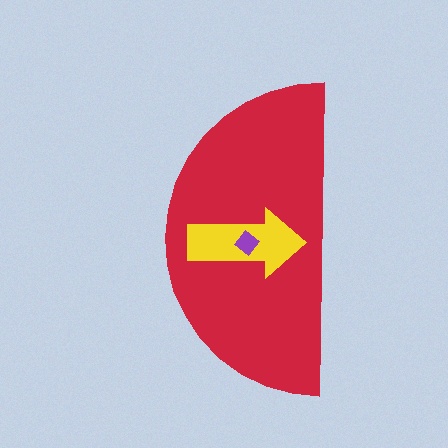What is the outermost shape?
The red semicircle.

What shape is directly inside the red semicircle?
The yellow arrow.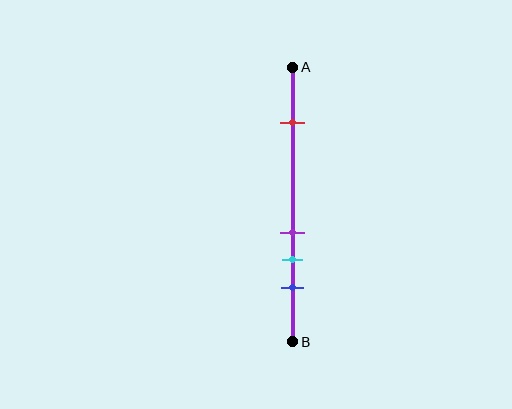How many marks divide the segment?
There are 4 marks dividing the segment.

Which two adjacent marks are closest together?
The purple and cyan marks are the closest adjacent pair.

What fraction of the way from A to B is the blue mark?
The blue mark is approximately 80% (0.8) of the way from A to B.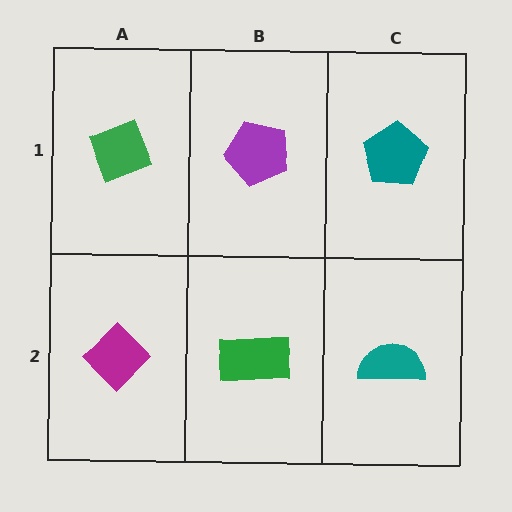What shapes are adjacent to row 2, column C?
A teal pentagon (row 1, column C), a green rectangle (row 2, column B).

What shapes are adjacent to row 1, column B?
A green rectangle (row 2, column B), a green diamond (row 1, column A), a teal pentagon (row 1, column C).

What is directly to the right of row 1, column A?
A purple pentagon.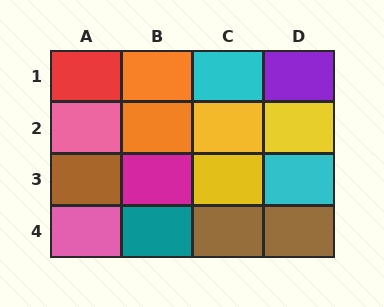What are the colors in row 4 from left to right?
Pink, teal, brown, brown.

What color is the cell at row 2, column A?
Pink.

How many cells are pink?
2 cells are pink.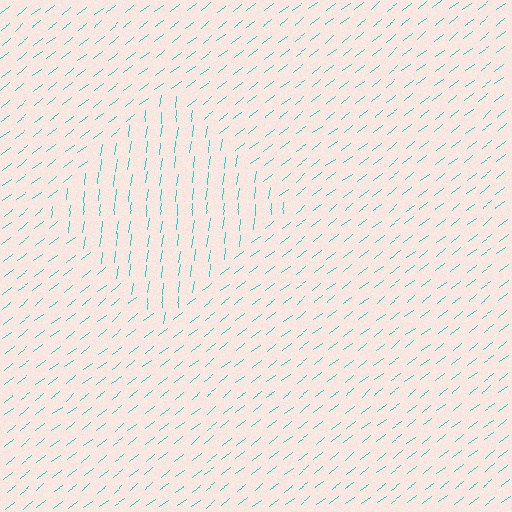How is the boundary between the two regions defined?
The boundary is defined purely by a change in line orientation (approximately 45 degrees difference). All lines are the same color and thickness.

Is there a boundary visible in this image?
Yes, there is a texture boundary formed by a change in line orientation.